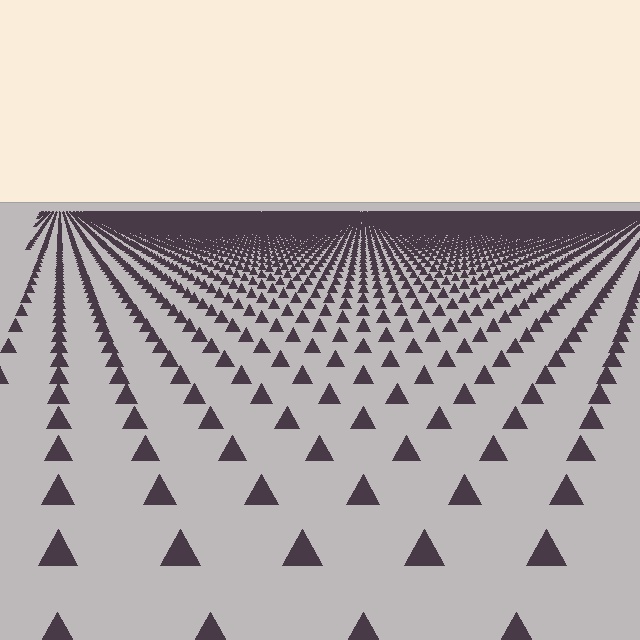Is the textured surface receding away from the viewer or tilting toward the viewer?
The surface is receding away from the viewer. Texture elements get smaller and denser toward the top.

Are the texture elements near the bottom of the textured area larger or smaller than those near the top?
Larger. Near the bottom, elements are closer to the viewer and appear at a bigger on-screen size.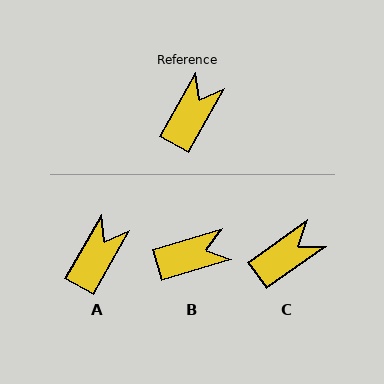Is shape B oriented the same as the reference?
No, it is off by about 44 degrees.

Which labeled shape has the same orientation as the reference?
A.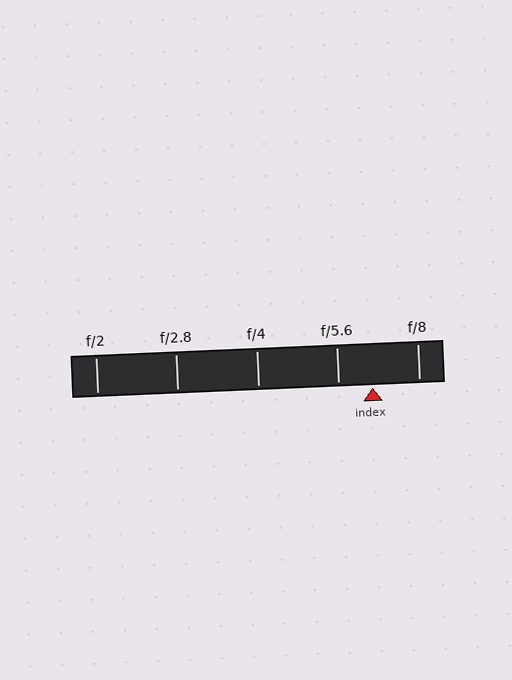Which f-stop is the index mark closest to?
The index mark is closest to f/5.6.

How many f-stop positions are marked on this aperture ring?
There are 5 f-stop positions marked.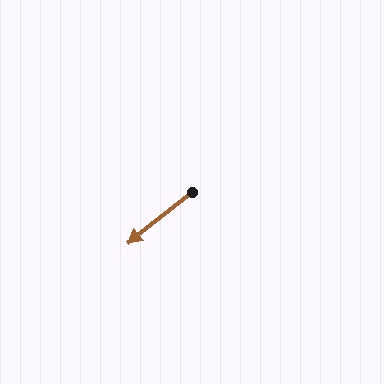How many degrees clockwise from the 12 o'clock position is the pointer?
Approximately 231 degrees.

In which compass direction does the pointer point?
Southwest.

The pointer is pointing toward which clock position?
Roughly 8 o'clock.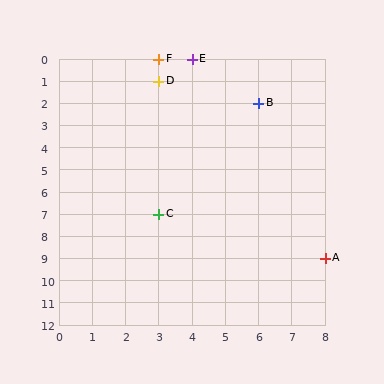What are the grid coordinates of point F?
Point F is at grid coordinates (3, 0).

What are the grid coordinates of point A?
Point A is at grid coordinates (8, 9).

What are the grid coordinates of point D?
Point D is at grid coordinates (3, 1).